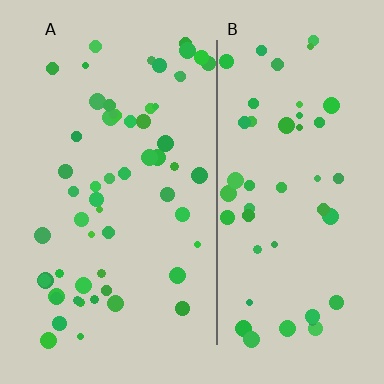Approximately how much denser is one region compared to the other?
Approximately 1.2× — region A over region B.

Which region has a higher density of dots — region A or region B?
A (the left).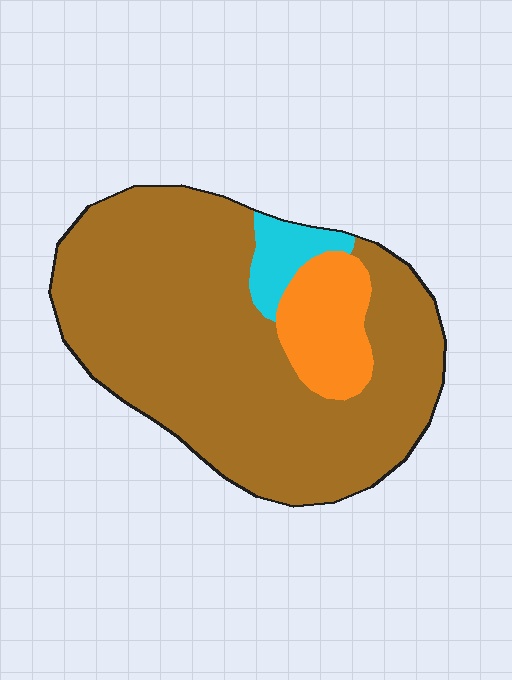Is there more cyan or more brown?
Brown.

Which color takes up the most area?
Brown, at roughly 80%.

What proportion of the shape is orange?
Orange covers 13% of the shape.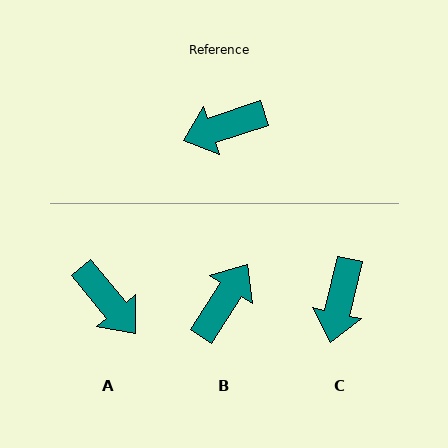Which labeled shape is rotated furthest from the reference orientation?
B, about 141 degrees away.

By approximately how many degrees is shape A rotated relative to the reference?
Approximately 111 degrees counter-clockwise.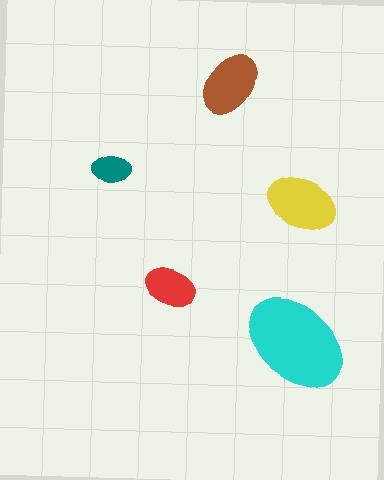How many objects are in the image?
There are 5 objects in the image.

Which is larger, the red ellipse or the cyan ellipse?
The cyan one.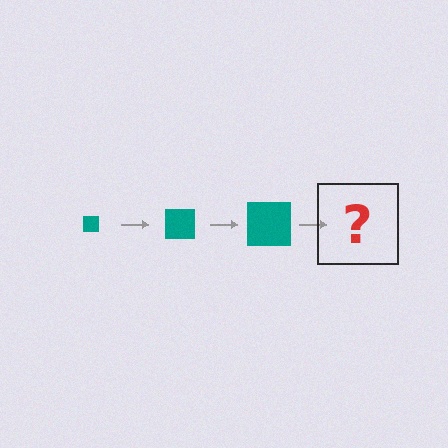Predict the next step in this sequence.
The next step is a teal square, larger than the previous one.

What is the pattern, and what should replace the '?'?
The pattern is that the square gets progressively larger each step. The '?' should be a teal square, larger than the previous one.